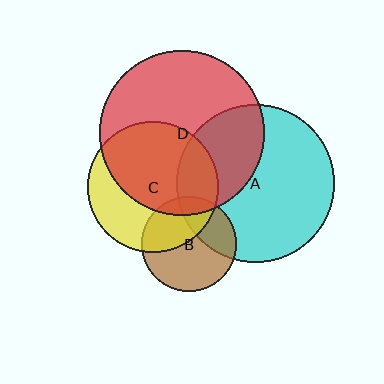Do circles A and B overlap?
Yes.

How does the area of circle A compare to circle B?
Approximately 2.8 times.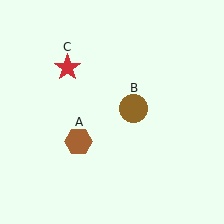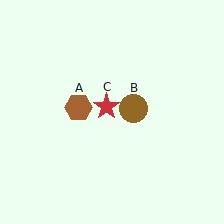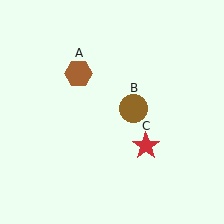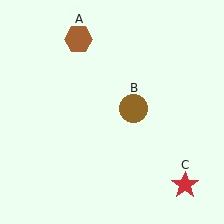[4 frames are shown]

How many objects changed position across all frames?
2 objects changed position: brown hexagon (object A), red star (object C).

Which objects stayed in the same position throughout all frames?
Brown circle (object B) remained stationary.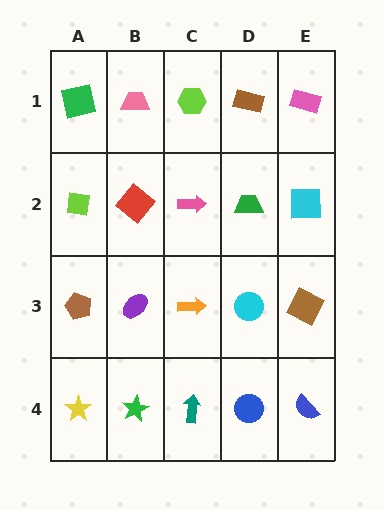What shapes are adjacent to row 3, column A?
A lime square (row 2, column A), a yellow star (row 4, column A), a purple ellipse (row 3, column B).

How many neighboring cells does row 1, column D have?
3.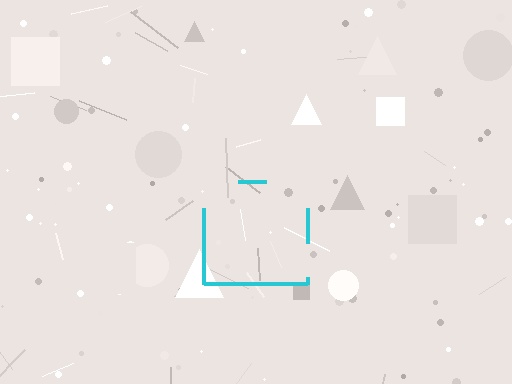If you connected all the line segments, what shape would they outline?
They would outline a square.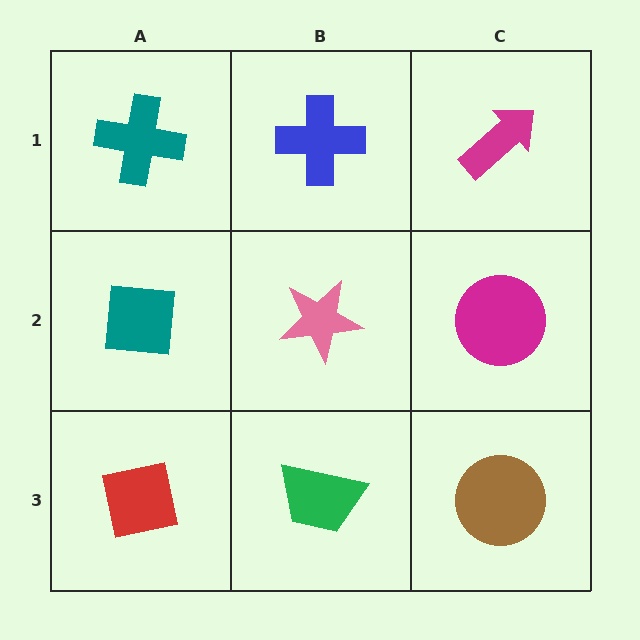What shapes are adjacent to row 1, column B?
A pink star (row 2, column B), a teal cross (row 1, column A), a magenta arrow (row 1, column C).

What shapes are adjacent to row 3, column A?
A teal square (row 2, column A), a green trapezoid (row 3, column B).